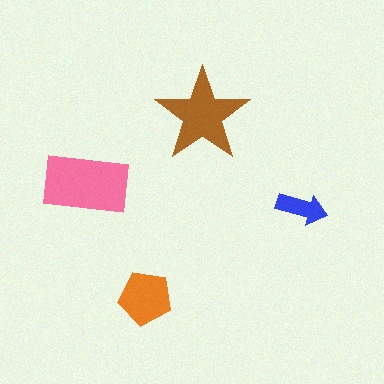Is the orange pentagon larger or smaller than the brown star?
Smaller.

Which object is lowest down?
The orange pentagon is bottommost.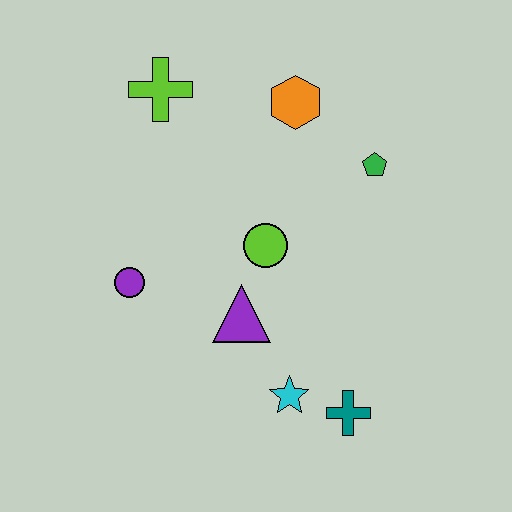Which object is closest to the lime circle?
The purple triangle is closest to the lime circle.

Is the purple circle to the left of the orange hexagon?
Yes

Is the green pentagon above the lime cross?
No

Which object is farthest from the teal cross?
The lime cross is farthest from the teal cross.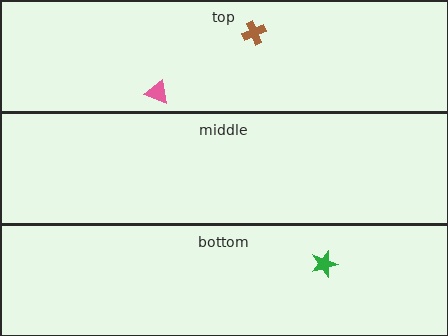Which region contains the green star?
The bottom region.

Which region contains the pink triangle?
The top region.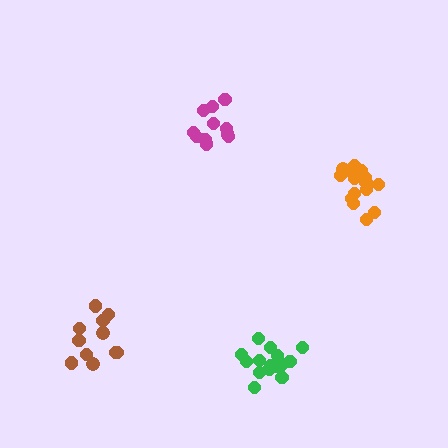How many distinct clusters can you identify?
There are 4 distinct clusters.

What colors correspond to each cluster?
The clusters are colored: orange, magenta, green, brown.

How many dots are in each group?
Group 1: 15 dots, Group 2: 11 dots, Group 3: 15 dots, Group 4: 11 dots (52 total).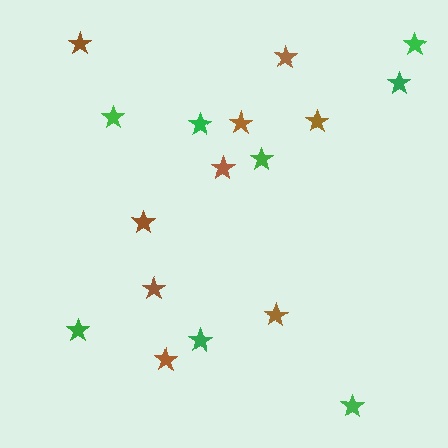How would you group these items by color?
There are 2 groups: one group of brown stars (9) and one group of green stars (8).